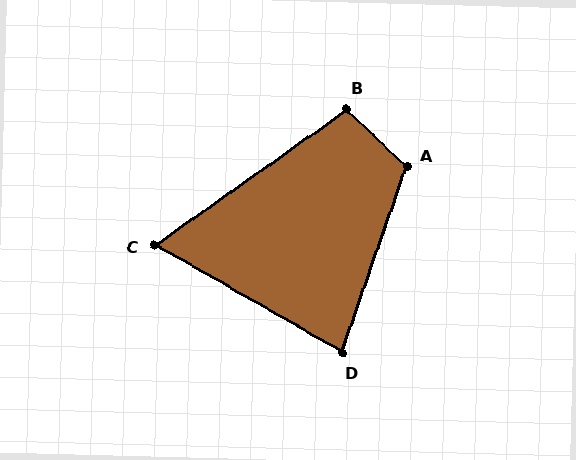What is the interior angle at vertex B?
Approximately 101 degrees (obtuse).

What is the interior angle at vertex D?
Approximately 79 degrees (acute).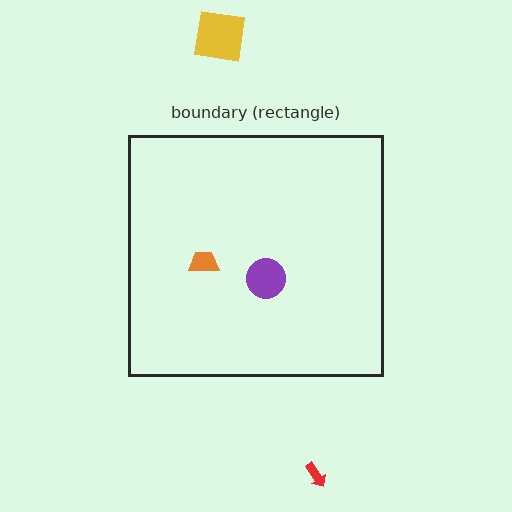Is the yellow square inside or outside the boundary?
Outside.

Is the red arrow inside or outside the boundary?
Outside.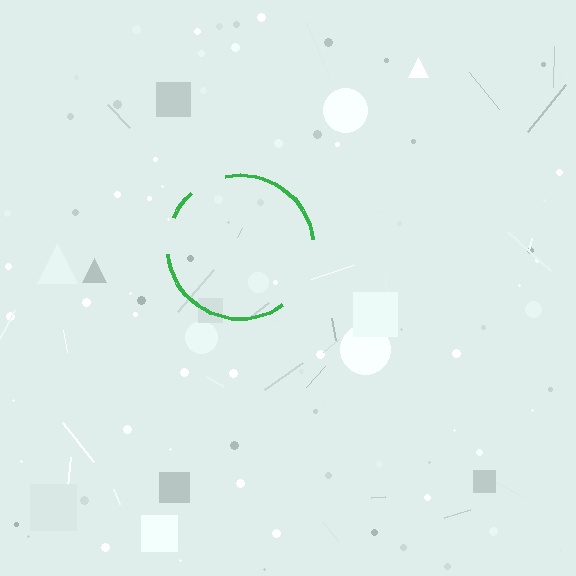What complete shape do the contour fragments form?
The contour fragments form a circle.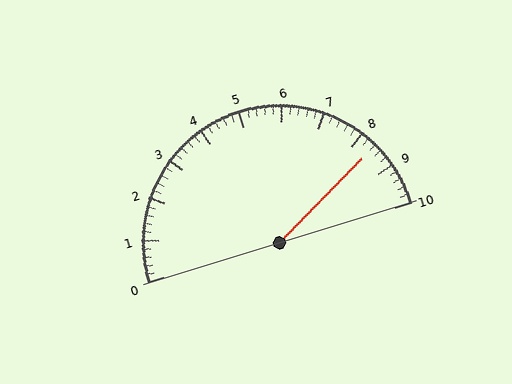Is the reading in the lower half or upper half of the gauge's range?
The reading is in the upper half of the range (0 to 10).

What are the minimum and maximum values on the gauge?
The gauge ranges from 0 to 10.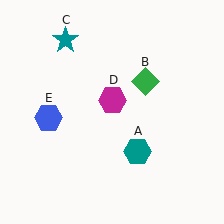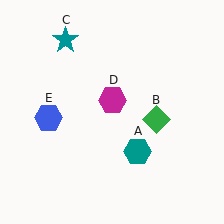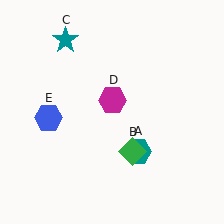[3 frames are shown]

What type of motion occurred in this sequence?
The green diamond (object B) rotated clockwise around the center of the scene.